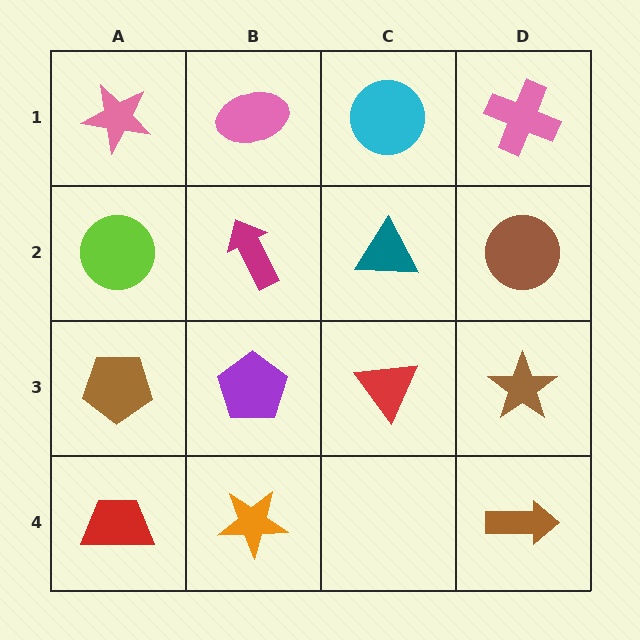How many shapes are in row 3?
4 shapes.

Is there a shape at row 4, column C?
No, that cell is empty.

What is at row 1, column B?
A pink ellipse.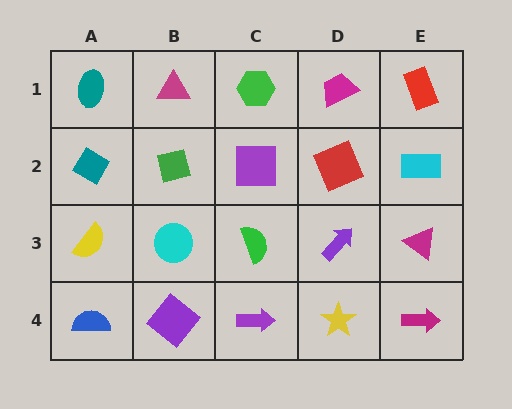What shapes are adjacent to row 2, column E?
A red rectangle (row 1, column E), a magenta triangle (row 3, column E), a red square (row 2, column D).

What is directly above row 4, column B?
A cyan circle.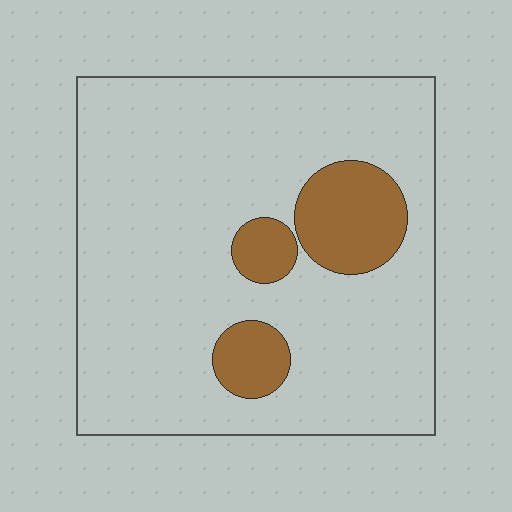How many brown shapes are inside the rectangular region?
3.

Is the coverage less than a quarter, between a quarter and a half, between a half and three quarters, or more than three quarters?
Less than a quarter.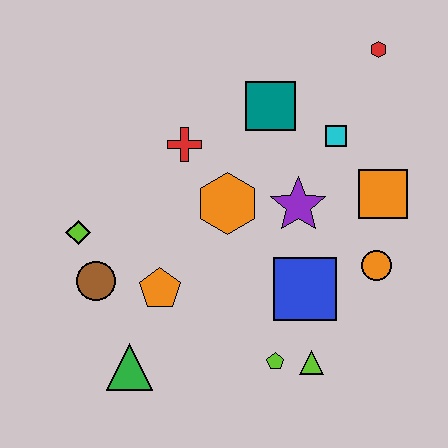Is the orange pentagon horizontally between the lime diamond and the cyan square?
Yes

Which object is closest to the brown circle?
The lime diamond is closest to the brown circle.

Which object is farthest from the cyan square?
The green triangle is farthest from the cyan square.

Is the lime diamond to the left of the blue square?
Yes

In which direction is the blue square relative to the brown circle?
The blue square is to the right of the brown circle.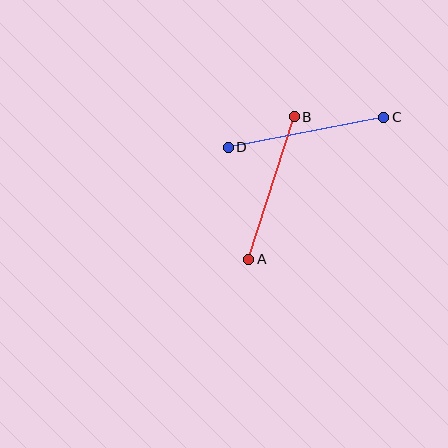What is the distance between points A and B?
The distance is approximately 150 pixels.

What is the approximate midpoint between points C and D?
The midpoint is at approximately (306, 132) pixels.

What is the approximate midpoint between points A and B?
The midpoint is at approximately (271, 188) pixels.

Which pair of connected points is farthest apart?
Points C and D are farthest apart.